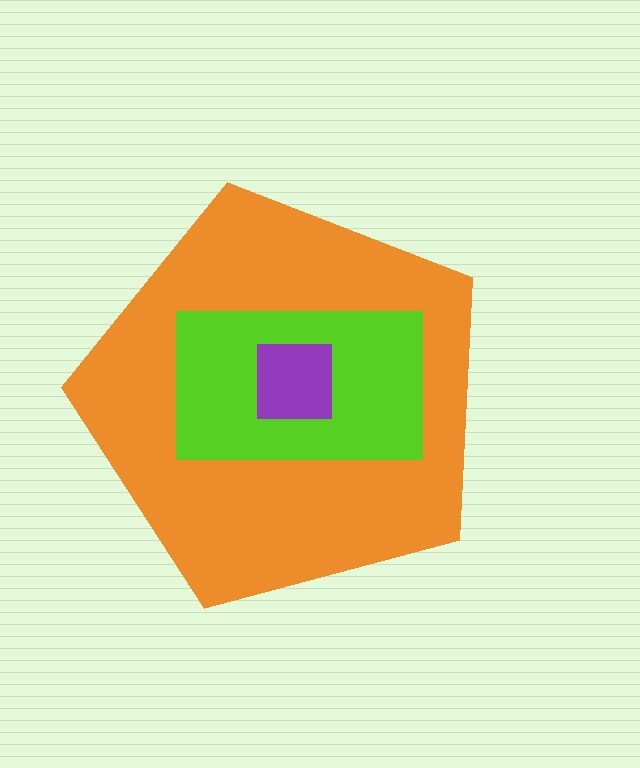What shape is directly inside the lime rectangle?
The purple square.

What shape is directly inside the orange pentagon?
The lime rectangle.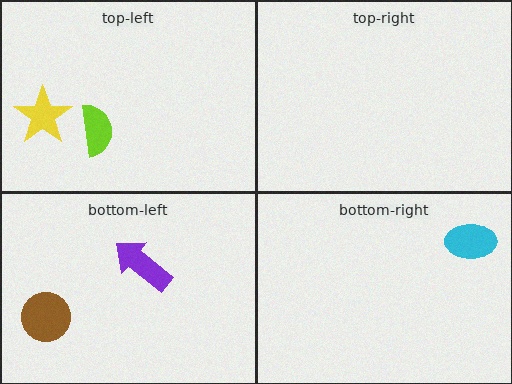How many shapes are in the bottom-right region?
1.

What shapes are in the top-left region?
The yellow star, the lime semicircle.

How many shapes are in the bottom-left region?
2.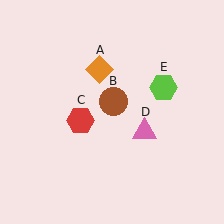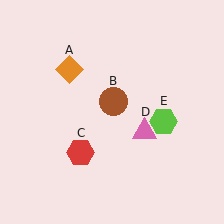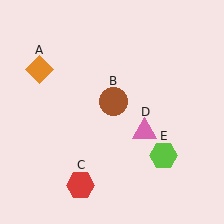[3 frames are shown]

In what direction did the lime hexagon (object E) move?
The lime hexagon (object E) moved down.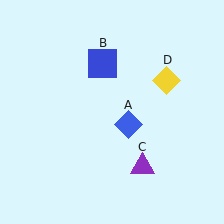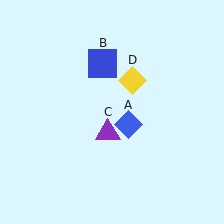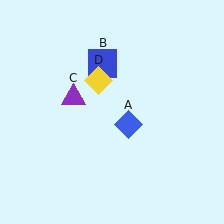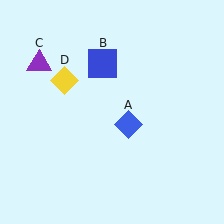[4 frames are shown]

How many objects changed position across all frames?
2 objects changed position: purple triangle (object C), yellow diamond (object D).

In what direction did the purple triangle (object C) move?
The purple triangle (object C) moved up and to the left.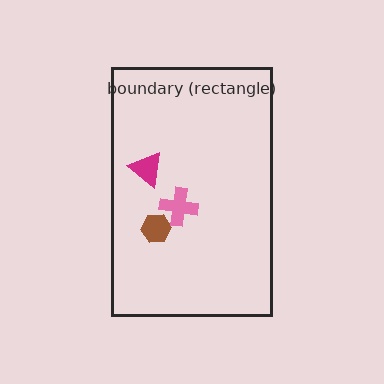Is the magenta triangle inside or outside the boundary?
Inside.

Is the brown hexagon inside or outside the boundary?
Inside.